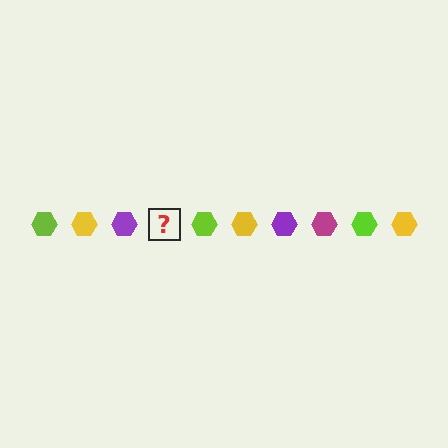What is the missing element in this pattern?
The missing element is a magenta hexagon.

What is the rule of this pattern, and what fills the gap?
The rule is that the pattern cycles through lime, yellow, purple, magenta hexagons. The gap should be filled with a magenta hexagon.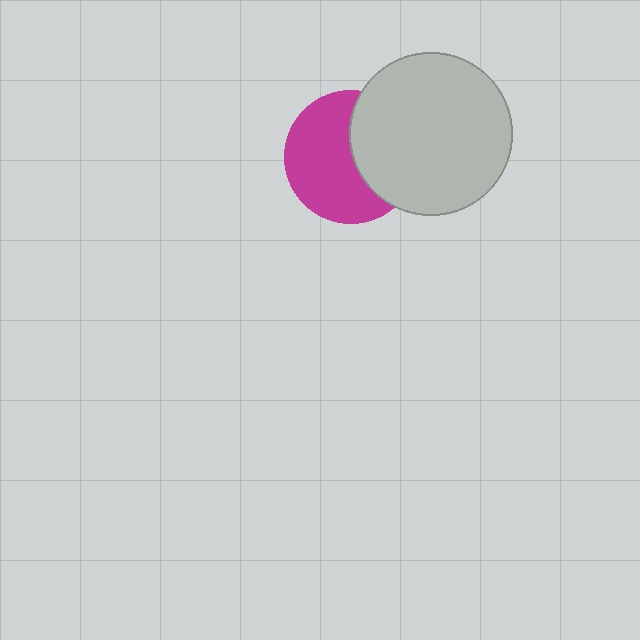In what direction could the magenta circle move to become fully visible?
The magenta circle could move left. That would shift it out from behind the light gray circle entirely.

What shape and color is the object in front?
The object in front is a light gray circle.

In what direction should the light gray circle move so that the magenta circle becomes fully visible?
The light gray circle should move right. That is the shortest direction to clear the overlap and leave the magenta circle fully visible.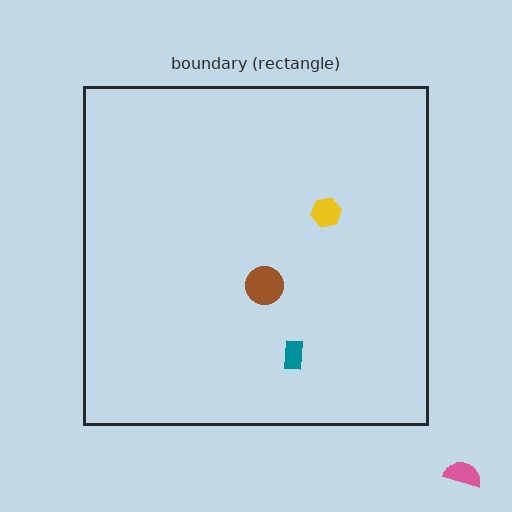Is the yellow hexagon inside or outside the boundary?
Inside.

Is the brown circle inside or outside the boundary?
Inside.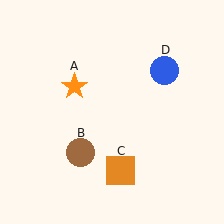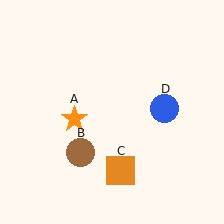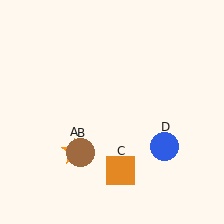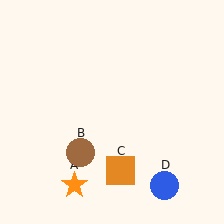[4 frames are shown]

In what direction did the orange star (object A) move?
The orange star (object A) moved down.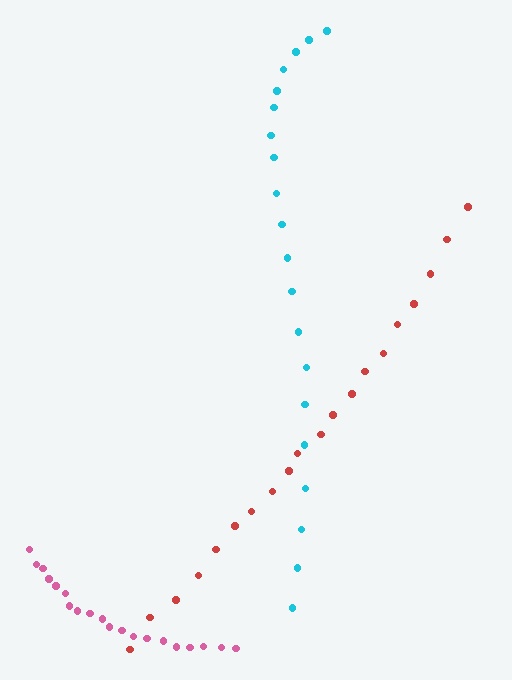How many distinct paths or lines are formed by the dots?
There are 3 distinct paths.